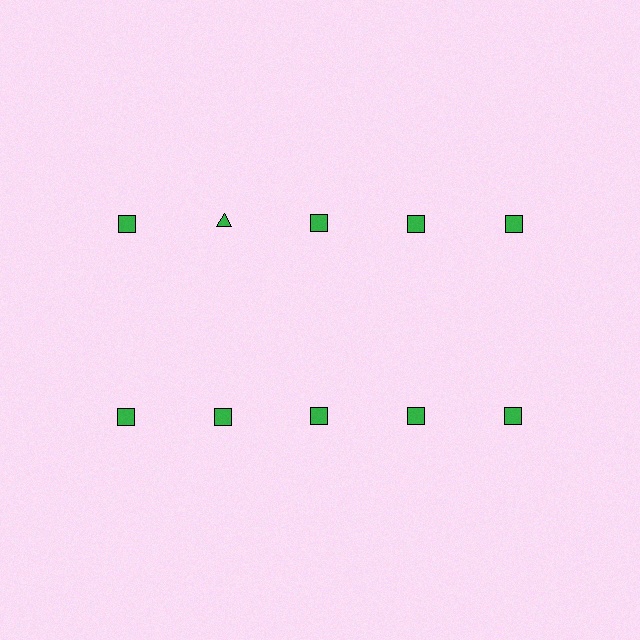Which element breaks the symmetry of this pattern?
The green triangle in the top row, second from left column breaks the symmetry. All other shapes are green squares.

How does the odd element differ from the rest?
It has a different shape: triangle instead of square.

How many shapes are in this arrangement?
There are 10 shapes arranged in a grid pattern.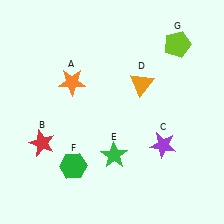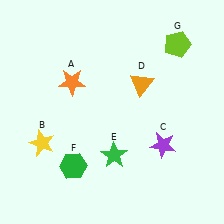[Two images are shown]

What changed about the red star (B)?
In Image 1, B is red. In Image 2, it changed to yellow.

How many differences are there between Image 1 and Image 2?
There is 1 difference between the two images.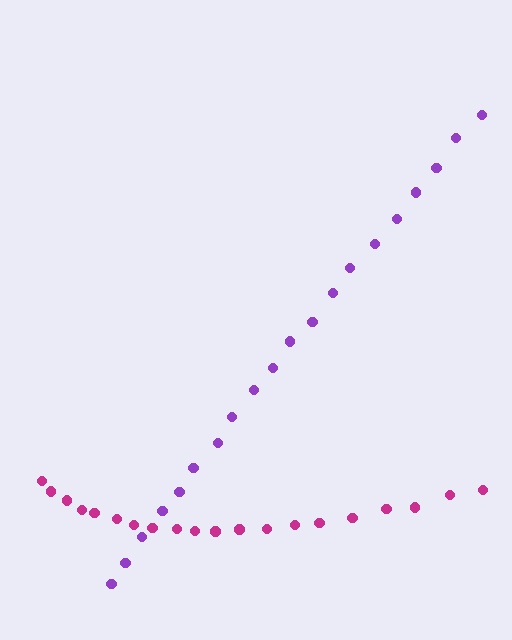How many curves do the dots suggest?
There are 2 distinct paths.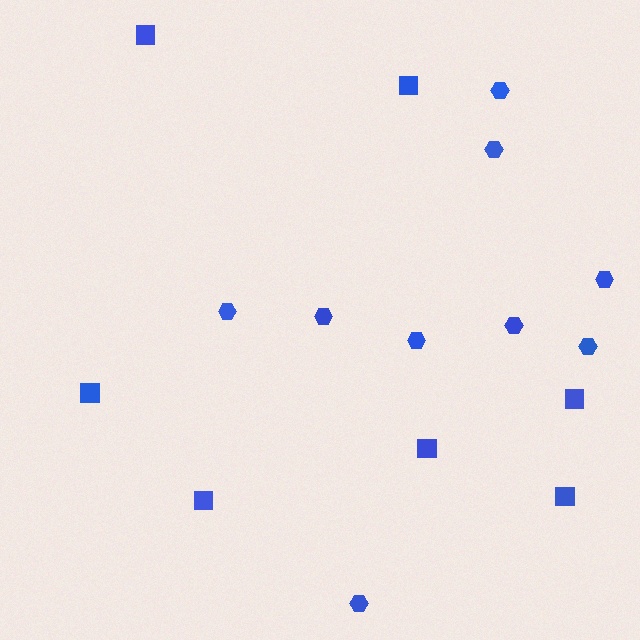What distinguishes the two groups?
There are 2 groups: one group of squares (7) and one group of hexagons (9).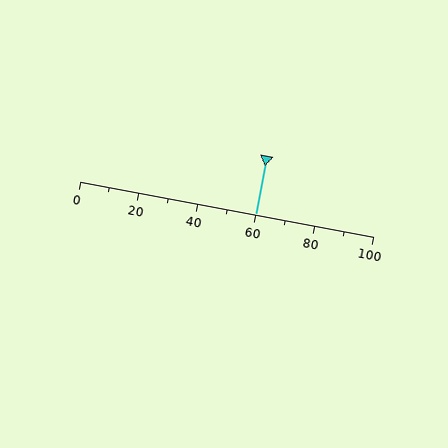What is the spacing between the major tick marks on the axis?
The major ticks are spaced 20 apart.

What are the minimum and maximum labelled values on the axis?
The axis runs from 0 to 100.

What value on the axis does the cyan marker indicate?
The marker indicates approximately 60.